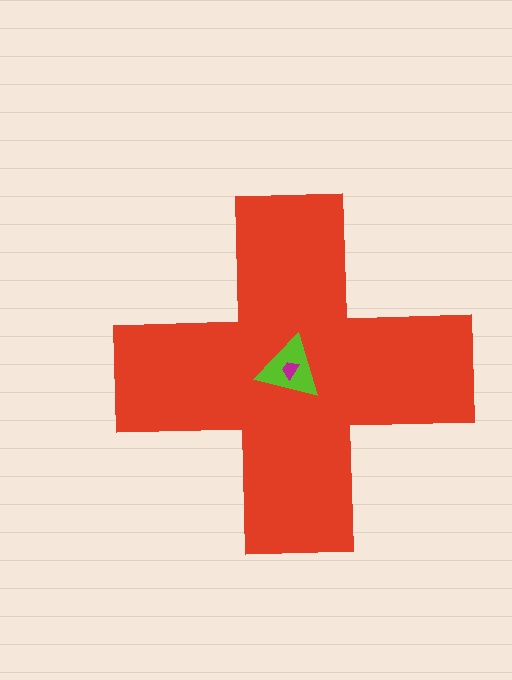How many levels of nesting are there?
3.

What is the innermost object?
The magenta trapezoid.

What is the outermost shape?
The red cross.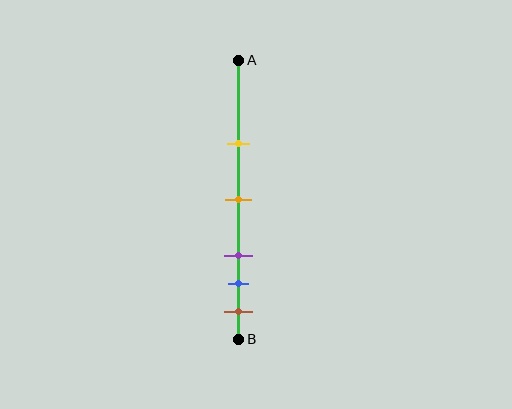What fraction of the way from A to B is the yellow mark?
The yellow mark is approximately 30% (0.3) of the way from A to B.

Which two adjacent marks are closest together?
The blue and brown marks are the closest adjacent pair.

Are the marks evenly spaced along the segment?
No, the marks are not evenly spaced.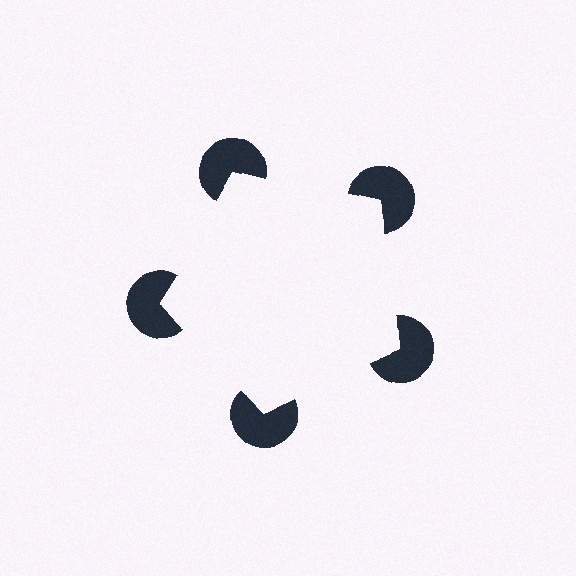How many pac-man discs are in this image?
There are 5 — one at each vertex of the illusory pentagon.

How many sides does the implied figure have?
5 sides.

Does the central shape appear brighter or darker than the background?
It typically appears slightly brighter than the background, even though no actual brightness change is drawn.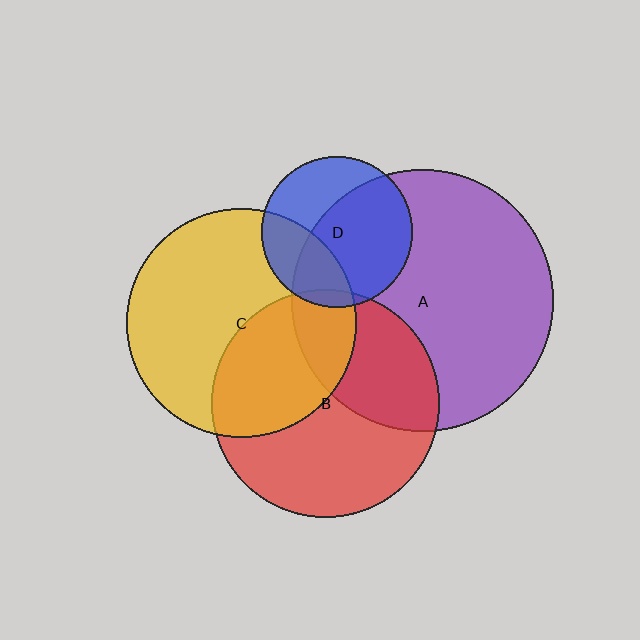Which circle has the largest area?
Circle A (purple).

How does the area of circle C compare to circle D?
Approximately 2.3 times.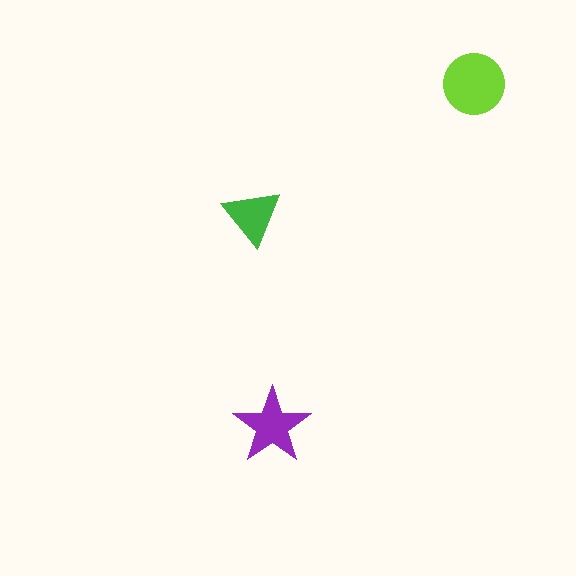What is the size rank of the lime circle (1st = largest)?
1st.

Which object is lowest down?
The purple star is bottommost.